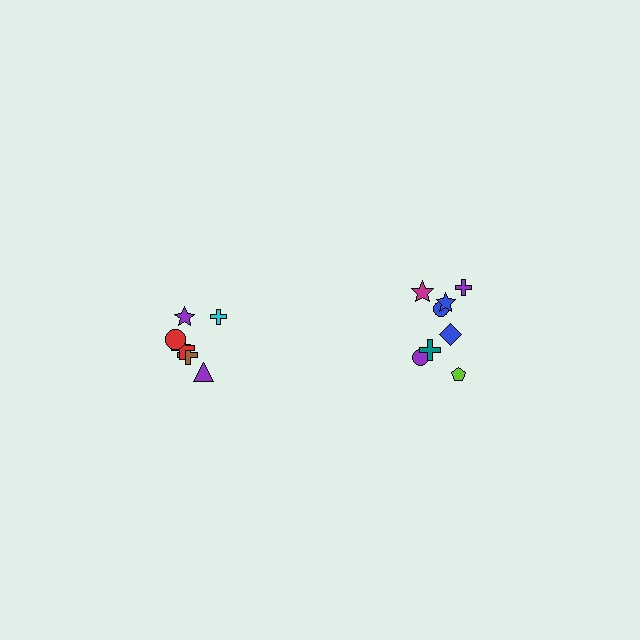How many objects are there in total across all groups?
There are 14 objects.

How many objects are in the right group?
There are 8 objects.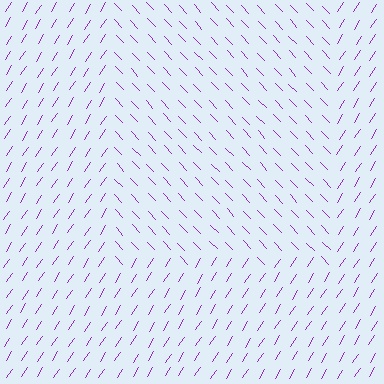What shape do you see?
I see a rectangle.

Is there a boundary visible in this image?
Yes, there is a texture boundary formed by a change in line orientation.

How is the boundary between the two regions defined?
The boundary is defined purely by a change in line orientation (approximately 76 degrees difference). All lines are the same color and thickness.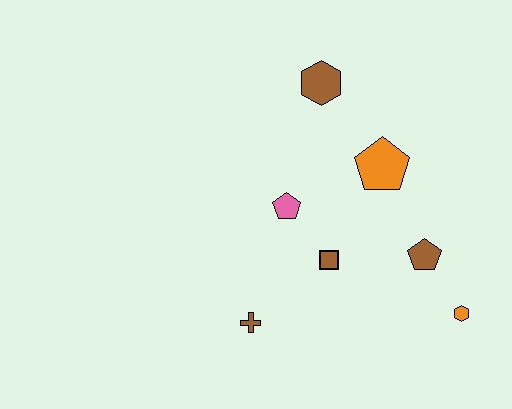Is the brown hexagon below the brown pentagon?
No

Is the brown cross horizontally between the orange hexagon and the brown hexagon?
No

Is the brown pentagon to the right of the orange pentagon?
Yes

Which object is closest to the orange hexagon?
The brown pentagon is closest to the orange hexagon.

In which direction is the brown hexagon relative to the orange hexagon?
The brown hexagon is above the orange hexagon.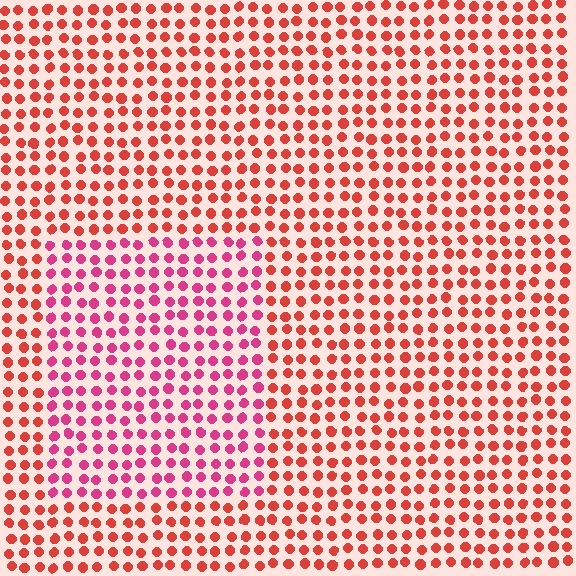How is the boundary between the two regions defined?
The boundary is defined purely by a slight shift in hue (about 33 degrees). Spacing, size, and orientation are identical on both sides.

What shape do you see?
I see a rectangle.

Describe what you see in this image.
The image is filled with small red elements in a uniform arrangement. A rectangle-shaped region is visible where the elements are tinted to a slightly different hue, forming a subtle color boundary.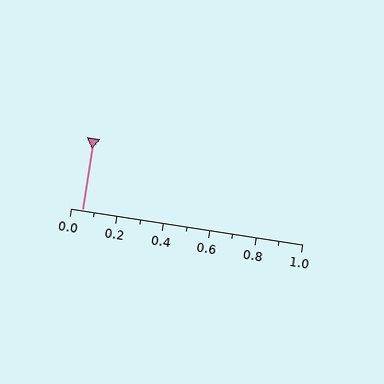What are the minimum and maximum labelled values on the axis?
The axis runs from 0.0 to 1.0.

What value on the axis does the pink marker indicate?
The marker indicates approximately 0.05.